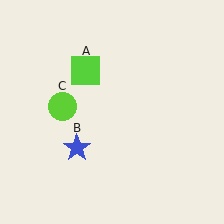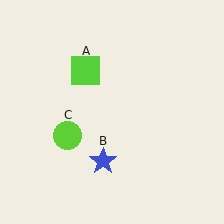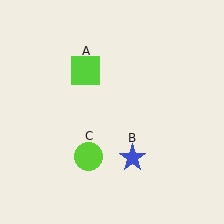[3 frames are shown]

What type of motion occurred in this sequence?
The blue star (object B), lime circle (object C) rotated counterclockwise around the center of the scene.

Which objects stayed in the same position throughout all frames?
Lime square (object A) remained stationary.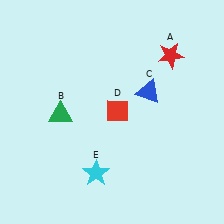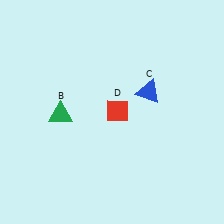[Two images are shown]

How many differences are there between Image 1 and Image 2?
There are 2 differences between the two images.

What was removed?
The cyan star (E), the red star (A) were removed in Image 2.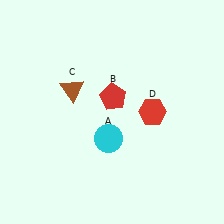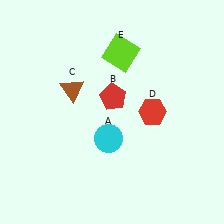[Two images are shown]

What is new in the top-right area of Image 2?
A lime square (E) was added in the top-right area of Image 2.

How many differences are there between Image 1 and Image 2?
There is 1 difference between the two images.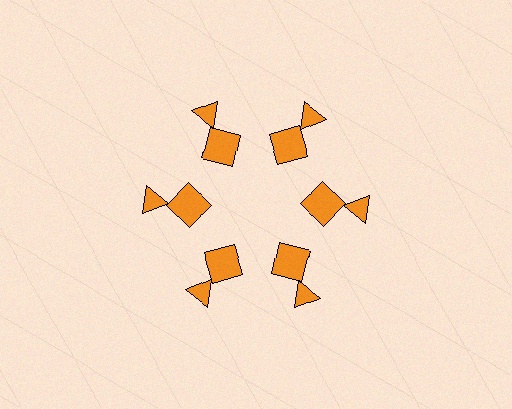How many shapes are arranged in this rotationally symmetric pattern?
There are 12 shapes, arranged in 6 groups of 2.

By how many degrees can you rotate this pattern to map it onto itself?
The pattern maps onto itself every 60 degrees of rotation.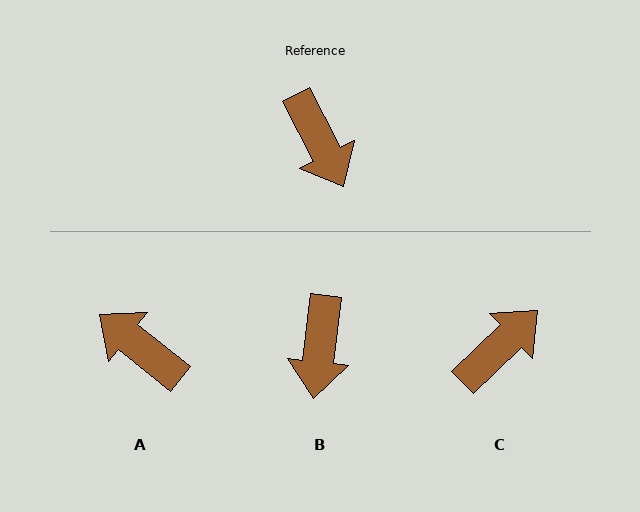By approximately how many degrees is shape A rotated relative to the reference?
Approximately 156 degrees clockwise.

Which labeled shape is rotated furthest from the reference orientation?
A, about 156 degrees away.